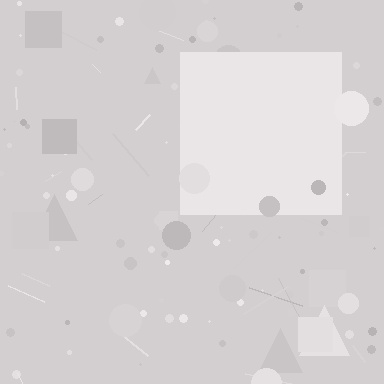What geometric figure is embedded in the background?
A square is embedded in the background.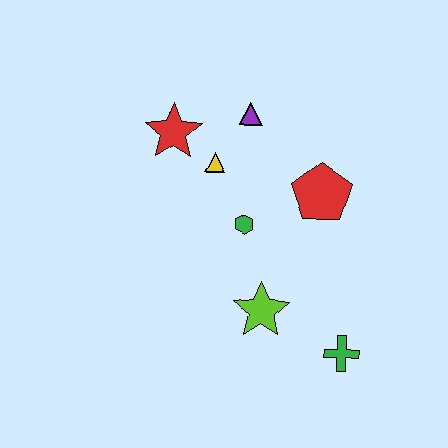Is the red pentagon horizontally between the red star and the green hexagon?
No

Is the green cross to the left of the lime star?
No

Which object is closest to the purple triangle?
The yellow triangle is closest to the purple triangle.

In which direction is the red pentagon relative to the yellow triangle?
The red pentagon is to the right of the yellow triangle.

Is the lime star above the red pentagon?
No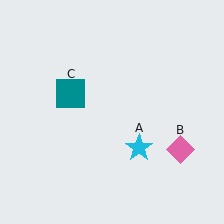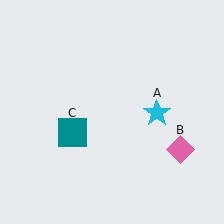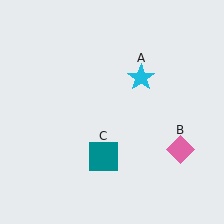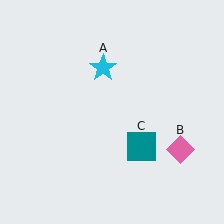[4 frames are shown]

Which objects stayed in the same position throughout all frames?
Pink diamond (object B) remained stationary.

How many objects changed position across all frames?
2 objects changed position: cyan star (object A), teal square (object C).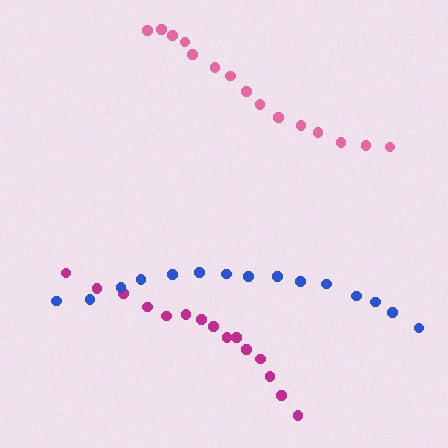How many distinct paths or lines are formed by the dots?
There are 3 distinct paths.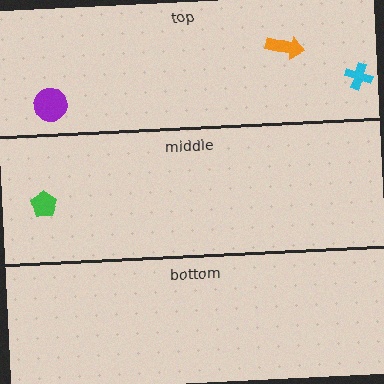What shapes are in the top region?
The cyan cross, the orange arrow, the purple circle.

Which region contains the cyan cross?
The top region.